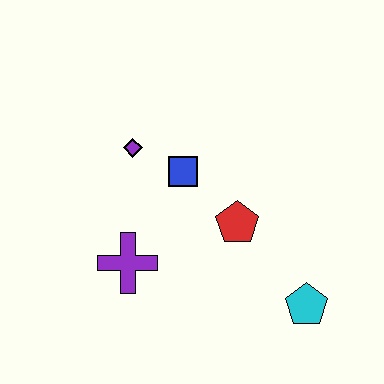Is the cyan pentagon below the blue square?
Yes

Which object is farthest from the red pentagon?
The purple diamond is farthest from the red pentagon.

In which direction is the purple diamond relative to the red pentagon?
The purple diamond is to the left of the red pentagon.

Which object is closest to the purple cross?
The blue square is closest to the purple cross.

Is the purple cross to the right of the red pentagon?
No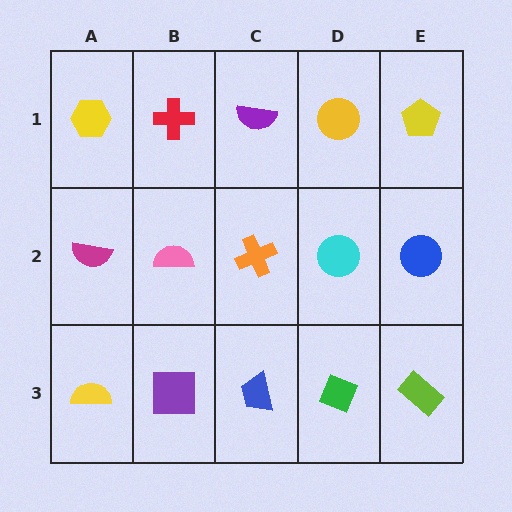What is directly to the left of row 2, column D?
An orange cross.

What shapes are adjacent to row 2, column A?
A yellow hexagon (row 1, column A), a yellow semicircle (row 3, column A), a pink semicircle (row 2, column B).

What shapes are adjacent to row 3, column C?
An orange cross (row 2, column C), a purple square (row 3, column B), a green diamond (row 3, column D).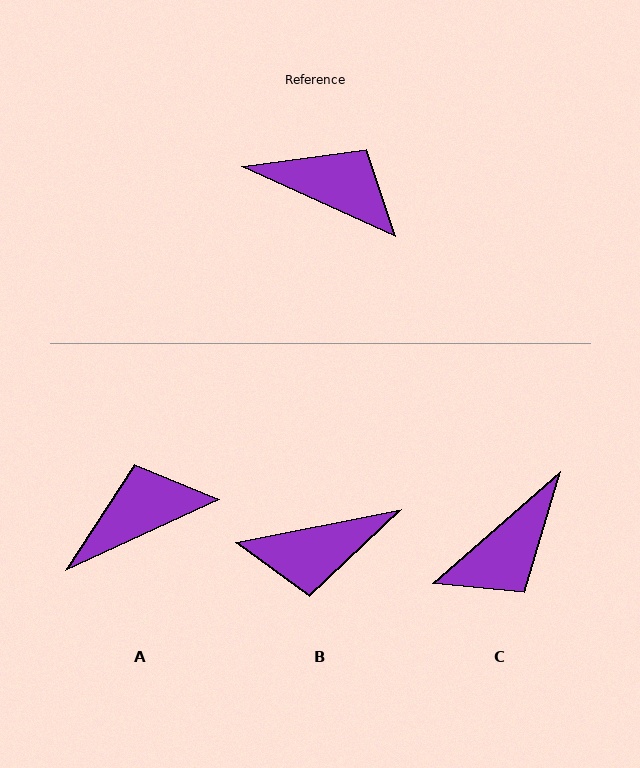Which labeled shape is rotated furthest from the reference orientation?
B, about 145 degrees away.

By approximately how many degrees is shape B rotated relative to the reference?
Approximately 145 degrees clockwise.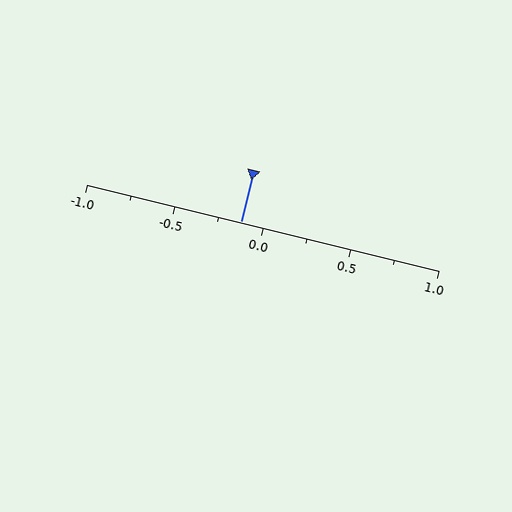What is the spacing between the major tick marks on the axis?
The major ticks are spaced 0.5 apart.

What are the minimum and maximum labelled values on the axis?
The axis runs from -1.0 to 1.0.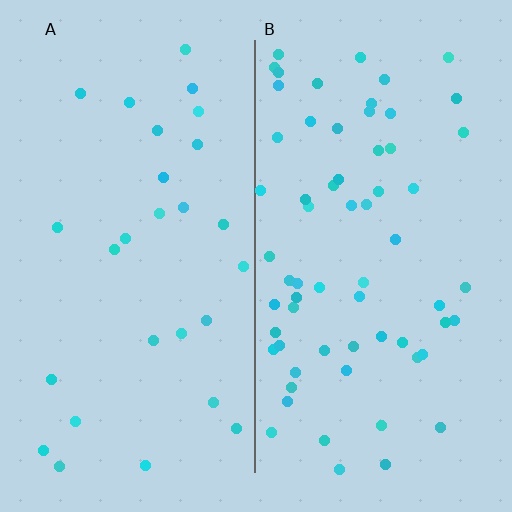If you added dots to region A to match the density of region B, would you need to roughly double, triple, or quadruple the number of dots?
Approximately double.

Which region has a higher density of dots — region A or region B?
B (the right).